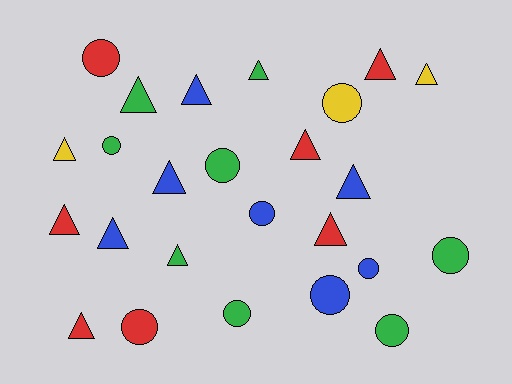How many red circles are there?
There are 2 red circles.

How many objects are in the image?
There are 25 objects.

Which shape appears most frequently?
Triangle, with 14 objects.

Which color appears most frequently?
Green, with 8 objects.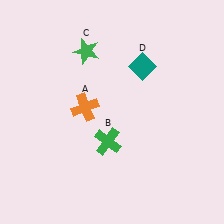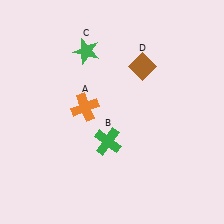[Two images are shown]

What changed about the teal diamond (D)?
In Image 1, D is teal. In Image 2, it changed to brown.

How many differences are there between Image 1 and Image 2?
There is 1 difference between the two images.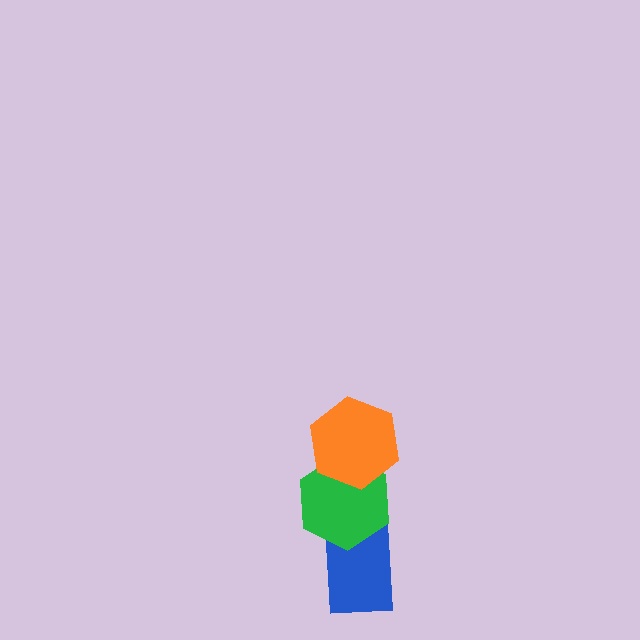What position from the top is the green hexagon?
The green hexagon is 2nd from the top.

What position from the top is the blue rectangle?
The blue rectangle is 3rd from the top.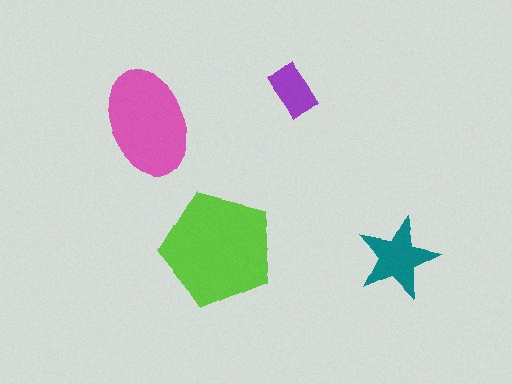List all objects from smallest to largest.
The purple rectangle, the teal star, the pink ellipse, the lime pentagon.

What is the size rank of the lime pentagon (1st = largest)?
1st.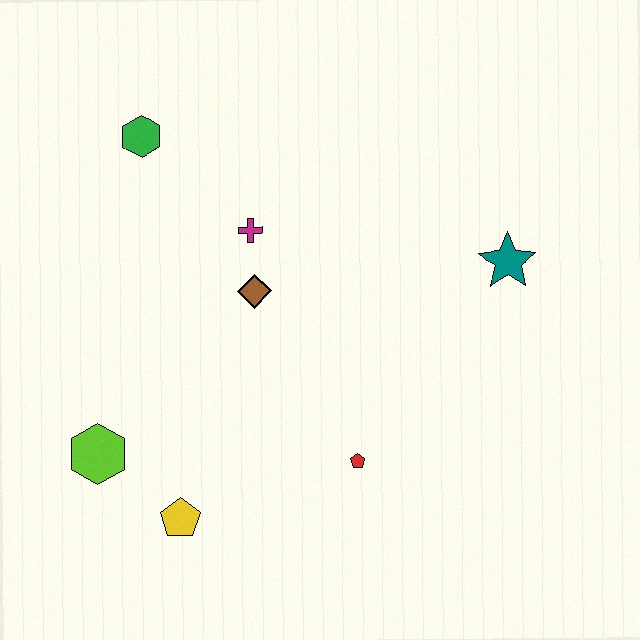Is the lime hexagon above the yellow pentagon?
Yes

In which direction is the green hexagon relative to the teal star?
The green hexagon is to the left of the teal star.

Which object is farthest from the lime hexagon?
The teal star is farthest from the lime hexagon.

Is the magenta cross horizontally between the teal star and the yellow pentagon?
Yes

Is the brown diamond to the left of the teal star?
Yes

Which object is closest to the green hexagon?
The magenta cross is closest to the green hexagon.